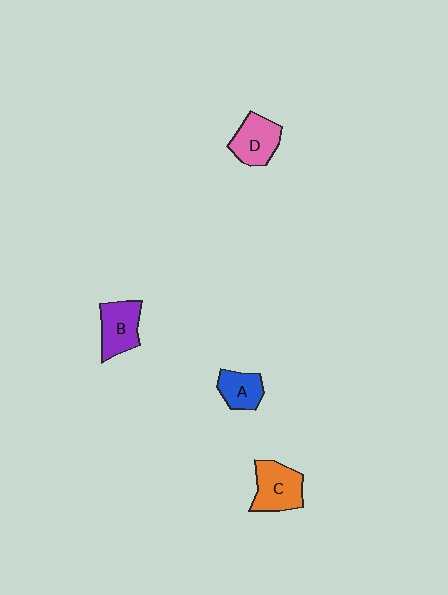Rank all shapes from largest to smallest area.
From largest to smallest: C (orange), B (purple), D (pink), A (blue).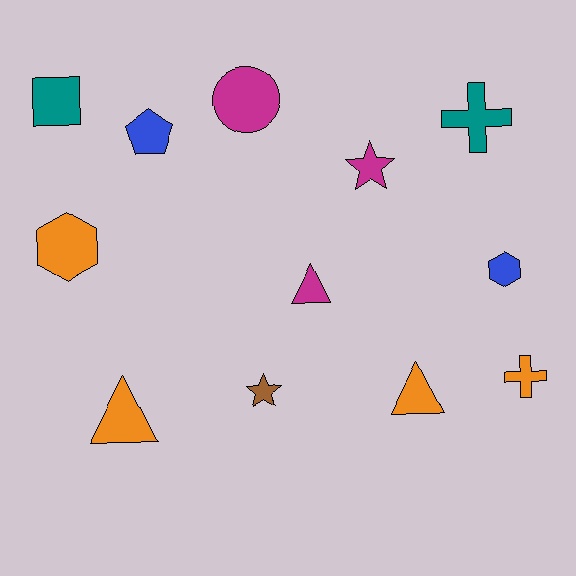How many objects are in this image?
There are 12 objects.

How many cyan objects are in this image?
There are no cyan objects.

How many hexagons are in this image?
There are 2 hexagons.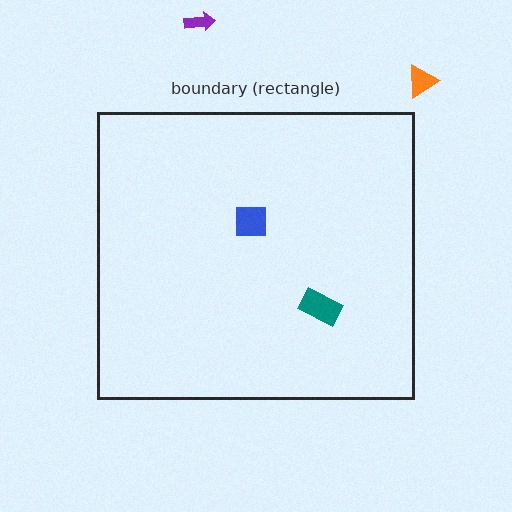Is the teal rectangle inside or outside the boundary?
Inside.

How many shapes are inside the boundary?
2 inside, 2 outside.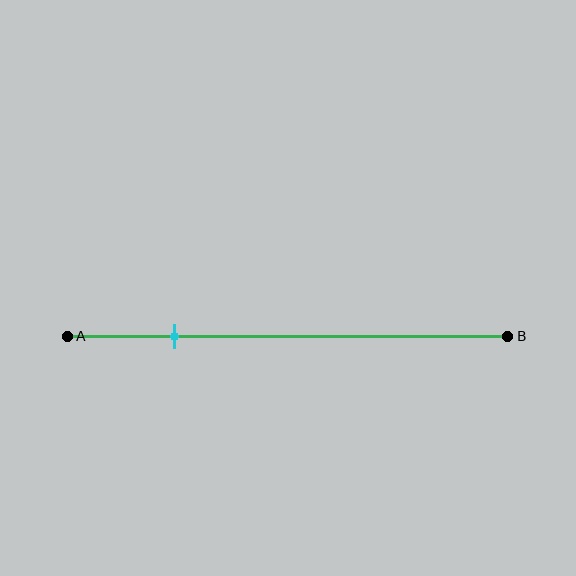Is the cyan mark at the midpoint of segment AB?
No, the mark is at about 25% from A, not at the 50% midpoint.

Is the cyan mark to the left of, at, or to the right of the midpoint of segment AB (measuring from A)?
The cyan mark is to the left of the midpoint of segment AB.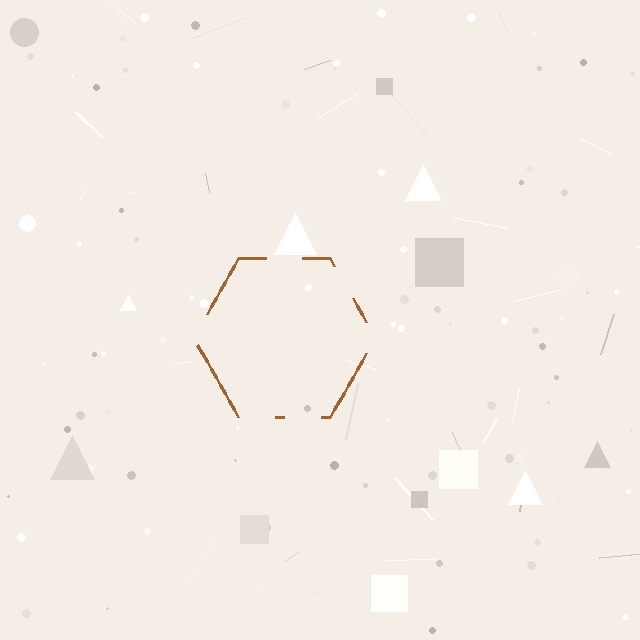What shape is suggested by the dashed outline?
The dashed outline suggests a hexagon.